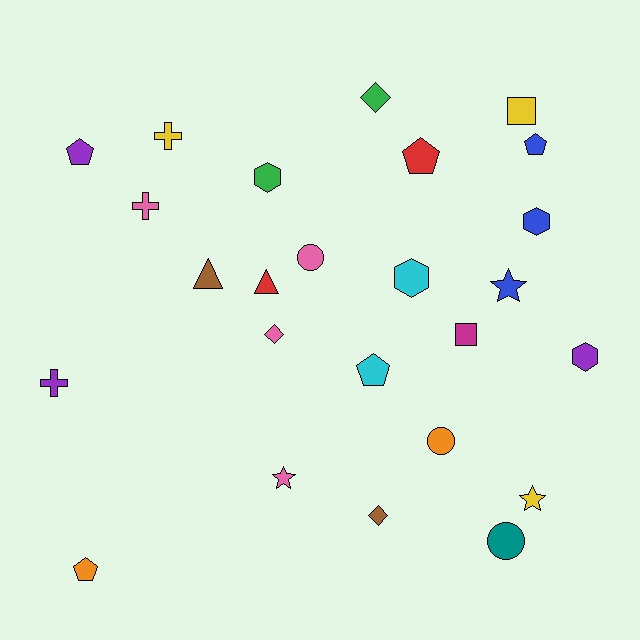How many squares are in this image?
There are 2 squares.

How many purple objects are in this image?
There are 3 purple objects.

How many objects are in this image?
There are 25 objects.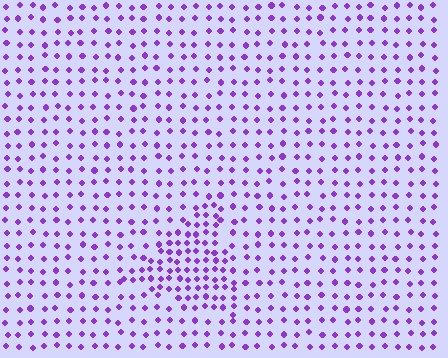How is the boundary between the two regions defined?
The boundary is defined by a change in element density (approximately 1.9x ratio). All elements are the same color, size, and shape.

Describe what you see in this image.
The image contains small purple elements arranged at two different densities. A triangle-shaped region is visible where the elements are more densely packed than the surrounding area.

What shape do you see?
I see a triangle.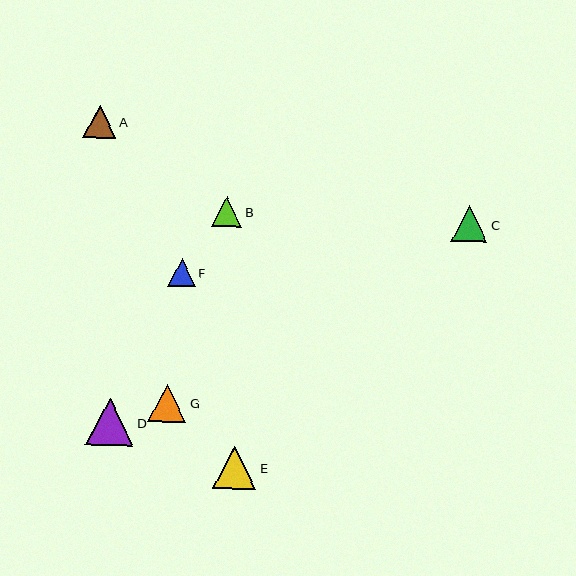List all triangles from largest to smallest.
From largest to smallest: D, E, G, C, A, B, F.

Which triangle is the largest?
Triangle D is the largest with a size of approximately 48 pixels.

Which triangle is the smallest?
Triangle F is the smallest with a size of approximately 28 pixels.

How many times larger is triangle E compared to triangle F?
Triangle E is approximately 1.6 times the size of triangle F.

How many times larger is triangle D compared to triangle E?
Triangle D is approximately 1.1 times the size of triangle E.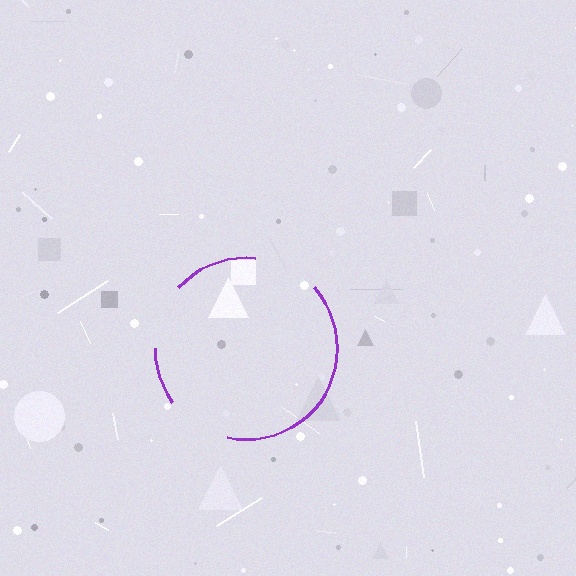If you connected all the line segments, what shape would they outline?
They would outline a circle.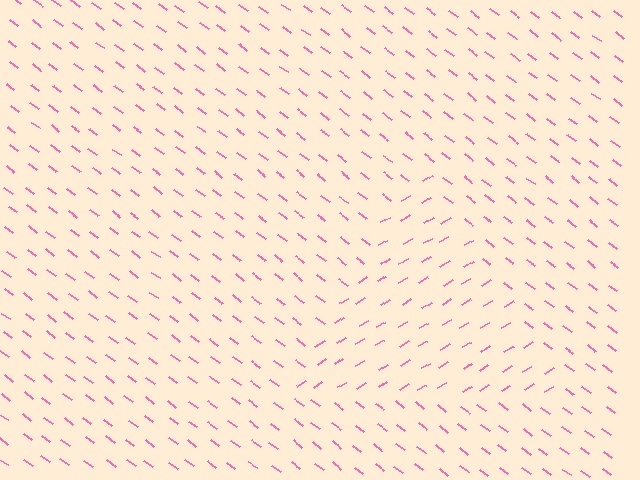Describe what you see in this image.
The image is filled with small pink line segments. A triangle region in the image has lines oriented differently from the surrounding lines, creating a visible texture boundary.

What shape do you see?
I see a triangle.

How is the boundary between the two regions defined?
The boundary is defined purely by a change in line orientation (approximately 68 degrees difference). All lines are the same color and thickness.